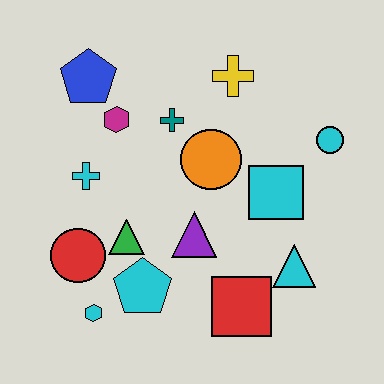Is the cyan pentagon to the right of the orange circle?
No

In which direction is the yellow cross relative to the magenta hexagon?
The yellow cross is to the right of the magenta hexagon.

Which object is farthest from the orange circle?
The cyan hexagon is farthest from the orange circle.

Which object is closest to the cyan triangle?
The red square is closest to the cyan triangle.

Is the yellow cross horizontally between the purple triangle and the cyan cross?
No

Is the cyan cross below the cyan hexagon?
No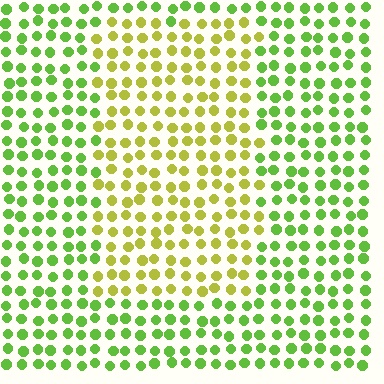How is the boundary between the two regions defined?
The boundary is defined purely by a slight shift in hue (about 38 degrees). Spacing, size, and orientation are identical on both sides.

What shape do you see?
I see a rectangle.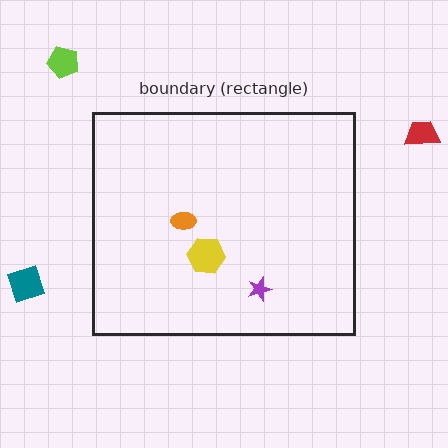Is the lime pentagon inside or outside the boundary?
Outside.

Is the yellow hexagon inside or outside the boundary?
Inside.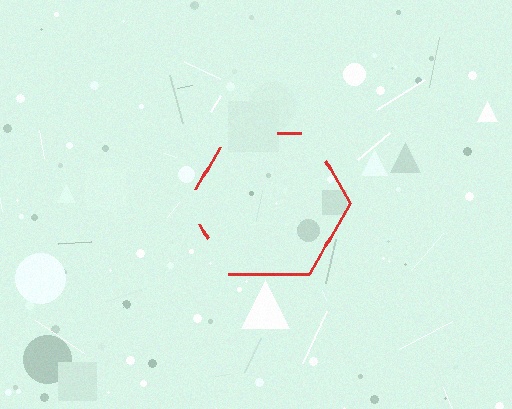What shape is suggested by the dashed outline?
The dashed outline suggests a hexagon.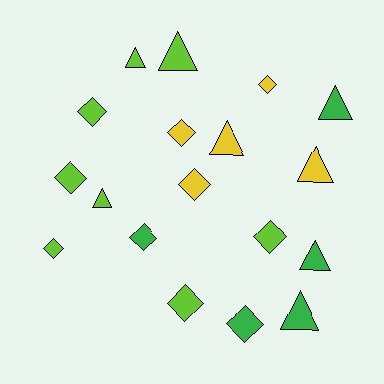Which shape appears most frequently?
Diamond, with 10 objects.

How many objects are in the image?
There are 18 objects.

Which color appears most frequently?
Lime, with 8 objects.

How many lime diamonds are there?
There are 5 lime diamonds.